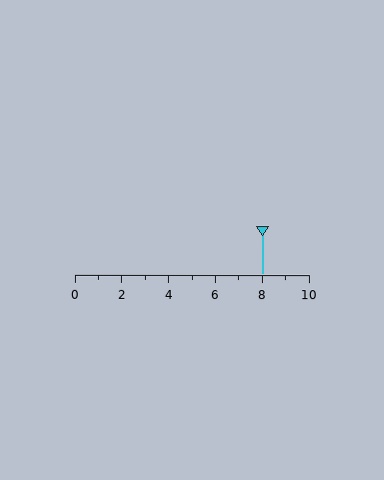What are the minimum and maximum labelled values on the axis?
The axis runs from 0 to 10.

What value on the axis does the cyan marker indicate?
The marker indicates approximately 8.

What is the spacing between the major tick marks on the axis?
The major ticks are spaced 2 apart.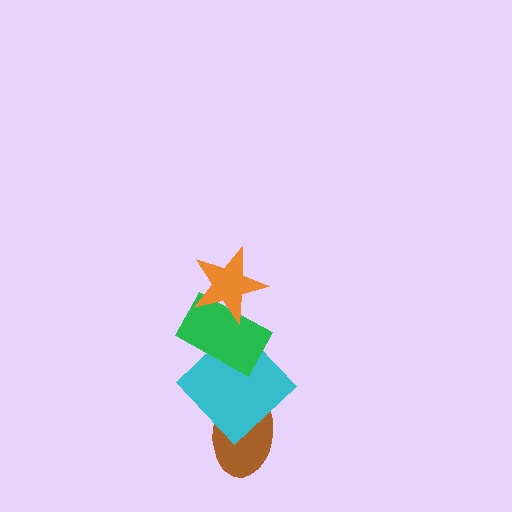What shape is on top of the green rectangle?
The orange star is on top of the green rectangle.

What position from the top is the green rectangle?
The green rectangle is 2nd from the top.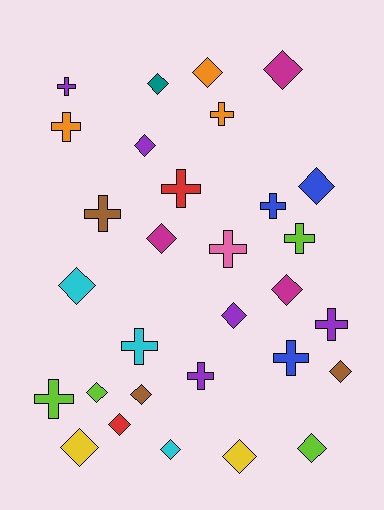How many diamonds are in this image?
There are 17 diamonds.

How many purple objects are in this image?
There are 5 purple objects.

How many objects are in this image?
There are 30 objects.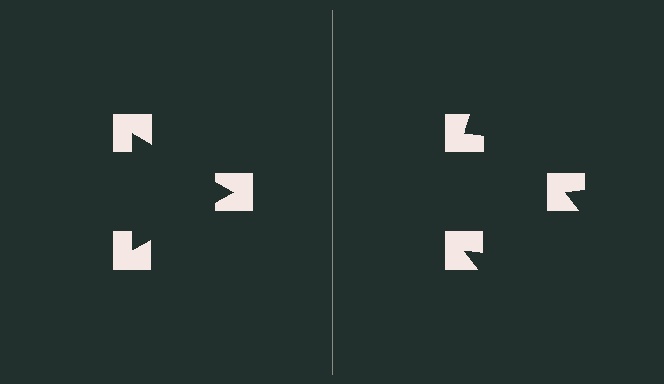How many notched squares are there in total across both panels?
6 — 3 on each side.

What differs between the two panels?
The notched squares are positioned identically on both sides; only the wedge orientations differ. On the left they align to a triangle; on the right they are misaligned.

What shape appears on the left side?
An illusory triangle.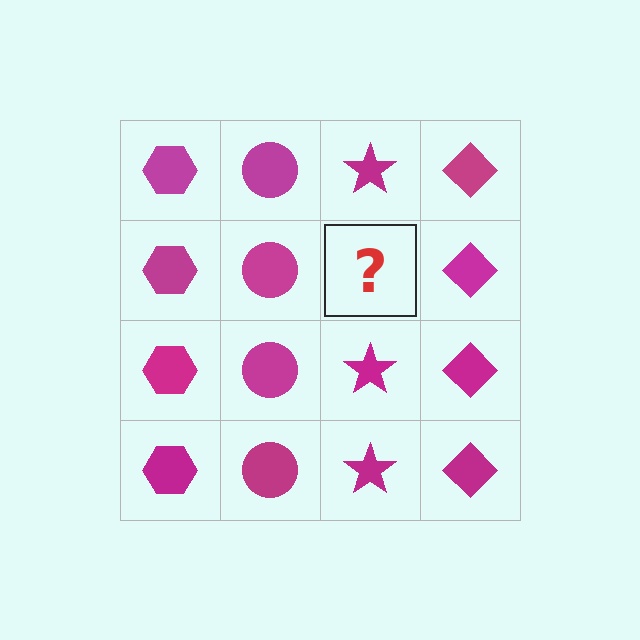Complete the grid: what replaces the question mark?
The question mark should be replaced with a magenta star.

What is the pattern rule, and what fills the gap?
The rule is that each column has a consistent shape. The gap should be filled with a magenta star.